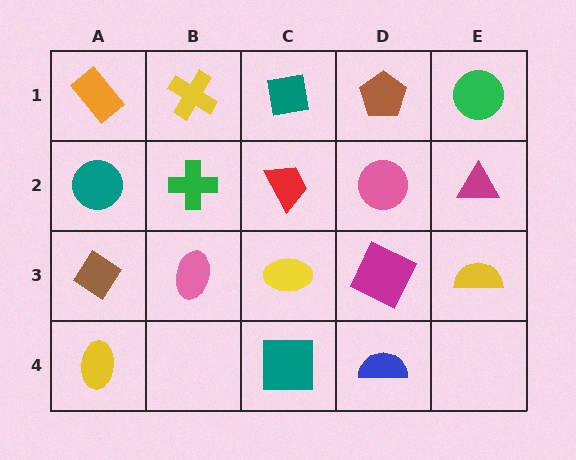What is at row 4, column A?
A yellow ellipse.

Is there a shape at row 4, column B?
No, that cell is empty.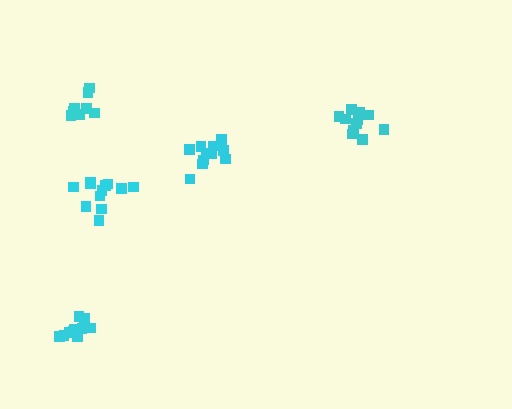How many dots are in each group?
Group 1: 11 dots, Group 2: 11 dots, Group 3: 11 dots, Group 4: 12 dots, Group 5: 8 dots (53 total).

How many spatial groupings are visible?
There are 5 spatial groupings.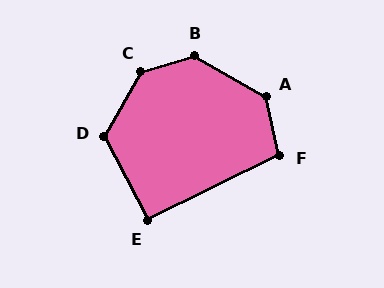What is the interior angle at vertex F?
Approximately 104 degrees (obtuse).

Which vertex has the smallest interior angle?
E, at approximately 91 degrees.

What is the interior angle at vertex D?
Approximately 123 degrees (obtuse).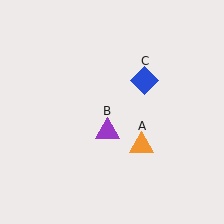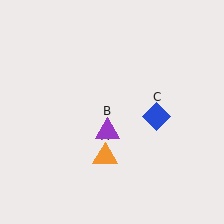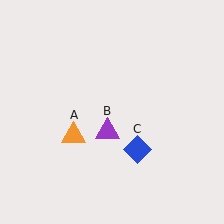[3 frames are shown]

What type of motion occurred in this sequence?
The orange triangle (object A), blue diamond (object C) rotated clockwise around the center of the scene.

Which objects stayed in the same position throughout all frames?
Purple triangle (object B) remained stationary.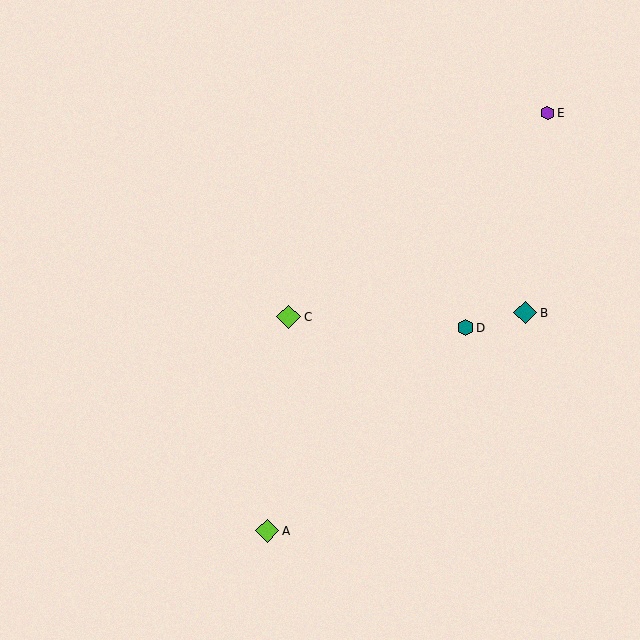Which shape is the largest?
The lime diamond (labeled C) is the largest.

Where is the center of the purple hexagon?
The center of the purple hexagon is at (547, 113).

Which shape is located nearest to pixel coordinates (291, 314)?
The lime diamond (labeled C) at (289, 317) is nearest to that location.